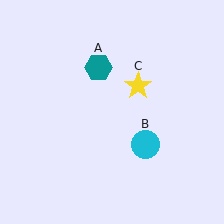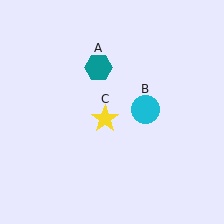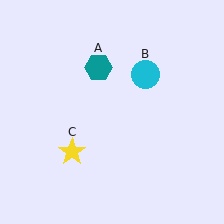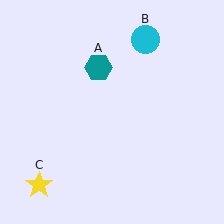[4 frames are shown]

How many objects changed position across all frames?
2 objects changed position: cyan circle (object B), yellow star (object C).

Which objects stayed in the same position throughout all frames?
Teal hexagon (object A) remained stationary.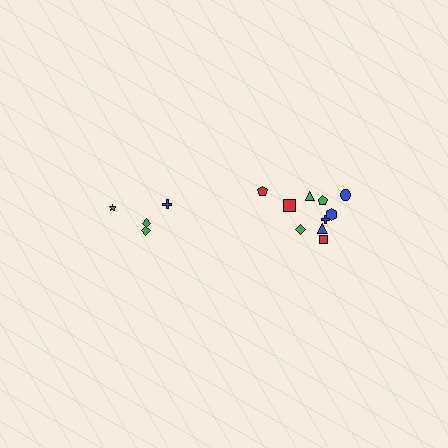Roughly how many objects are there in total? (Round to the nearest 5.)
Roughly 15 objects in total.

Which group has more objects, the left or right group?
The right group.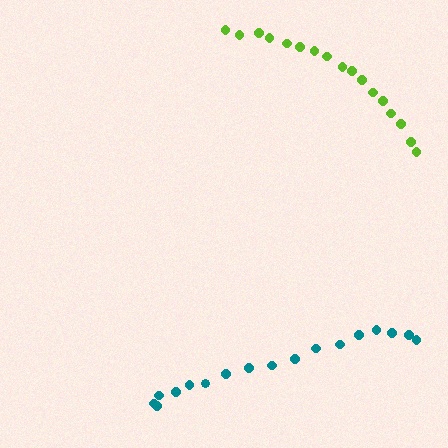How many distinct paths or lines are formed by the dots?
There are 2 distinct paths.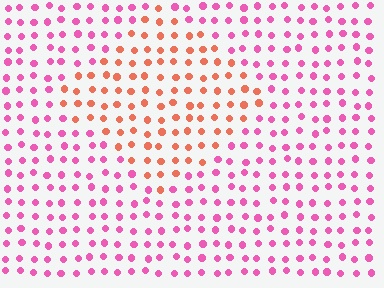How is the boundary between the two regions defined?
The boundary is defined purely by a slight shift in hue (about 46 degrees). Spacing, size, and orientation are identical on both sides.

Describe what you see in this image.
The image is filled with small pink elements in a uniform arrangement. A diamond-shaped region is visible where the elements are tinted to a slightly different hue, forming a subtle color boundary.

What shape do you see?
I see a diamond.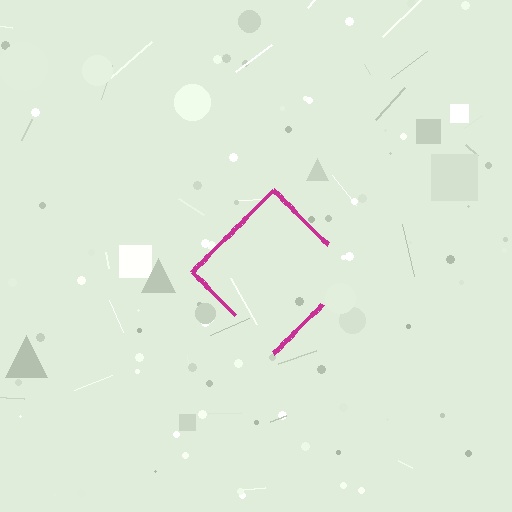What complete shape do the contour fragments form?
The contour fragments form a diamond.